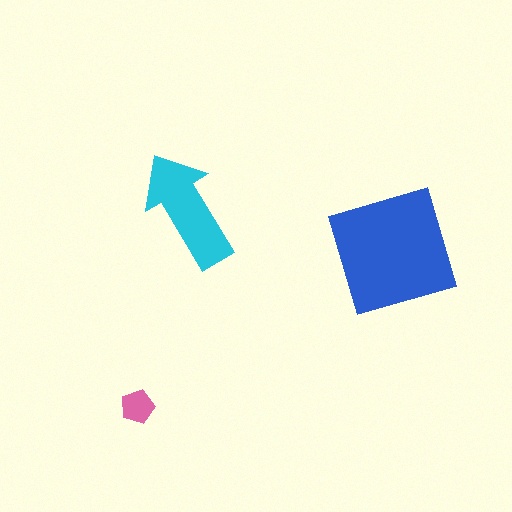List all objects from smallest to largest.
The pink pentagon, the cyan arrow, the blue square.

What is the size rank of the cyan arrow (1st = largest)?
2nd.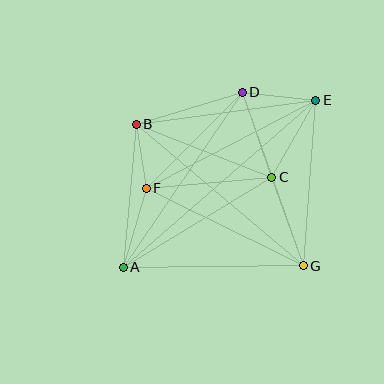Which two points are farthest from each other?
Points A and E are farthest from each other.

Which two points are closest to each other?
Points B and F are closest to each other.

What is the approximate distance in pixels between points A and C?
The distance between A and C is approximately 174 pixels.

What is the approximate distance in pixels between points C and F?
The distance between C and F is approximately 126 pixels.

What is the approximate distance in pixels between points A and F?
The distance between A and F is approximately 82 pixels.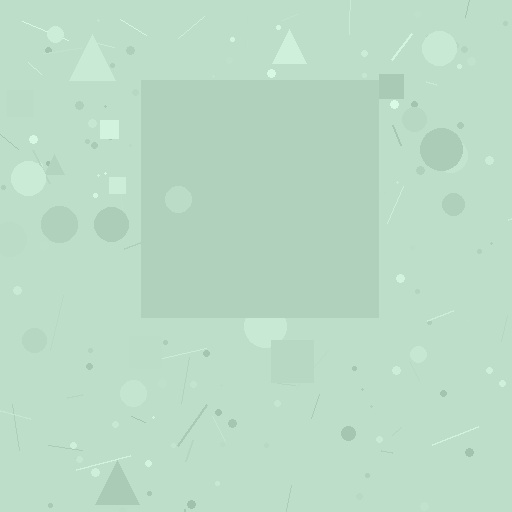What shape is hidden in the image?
A square is hidden in the image.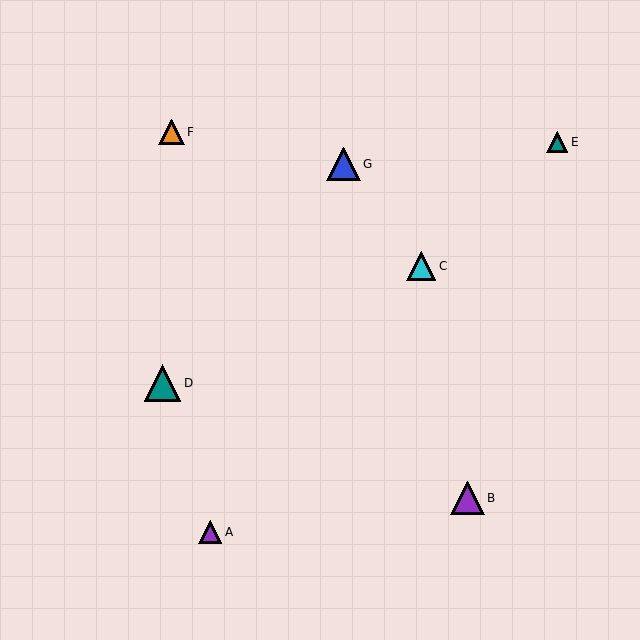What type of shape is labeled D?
Shape D is a teal triangle.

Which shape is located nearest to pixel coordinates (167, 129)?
The orange triangle (labeled F) at (172, 132) is nearest to that location.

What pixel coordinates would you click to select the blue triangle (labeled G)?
Click at (344, 164) to select the blue triangle G.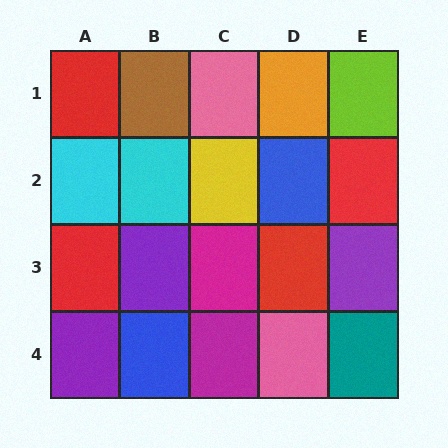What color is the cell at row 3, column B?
Purple.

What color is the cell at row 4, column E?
Teal.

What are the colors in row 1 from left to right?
Red, brown, pink, orange, lime.